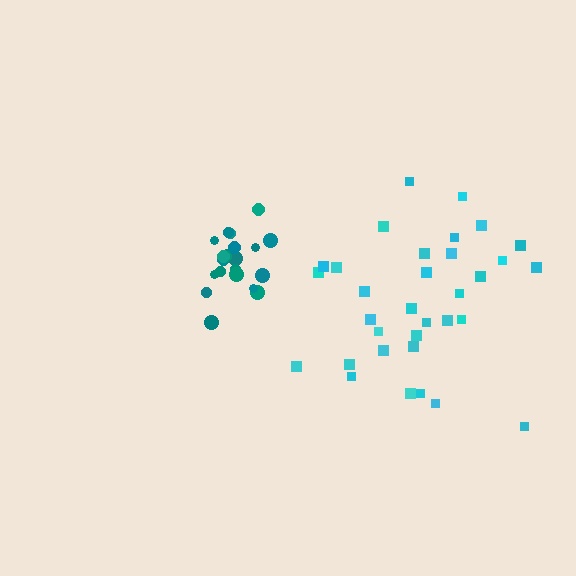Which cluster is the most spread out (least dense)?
Cyan.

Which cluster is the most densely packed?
Teal.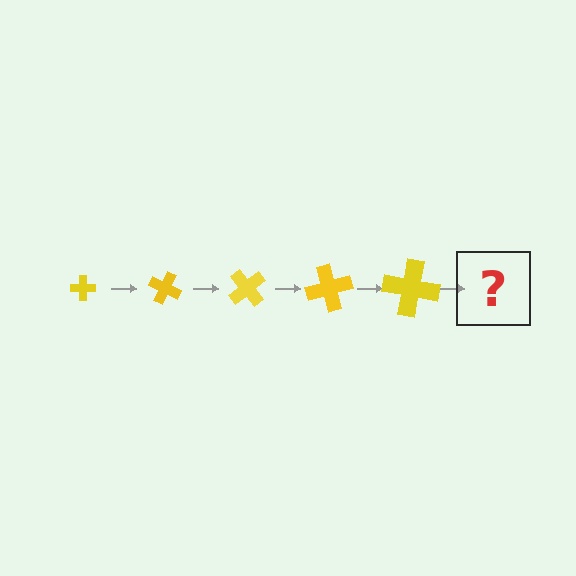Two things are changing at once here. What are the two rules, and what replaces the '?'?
The two rules are that the cross grows larger each step and it rotates 25 degrees each step. The '?' should be a cross, larger than the previous one and rotated 125 degrees from the start.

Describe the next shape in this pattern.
It should be a cross, larger than the previous one and rotated 125 degrees from the start.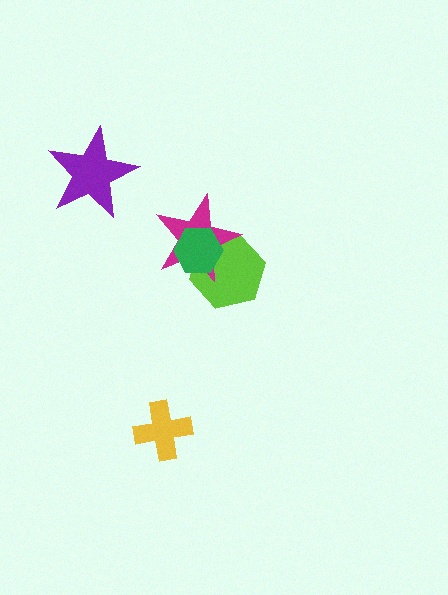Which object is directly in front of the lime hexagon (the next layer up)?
The magenta star is directly in front of the lime hexagon.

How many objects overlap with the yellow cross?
0 objects overlap with the yellow cross.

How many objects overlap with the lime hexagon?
2 objects overlap with the lime hexagon.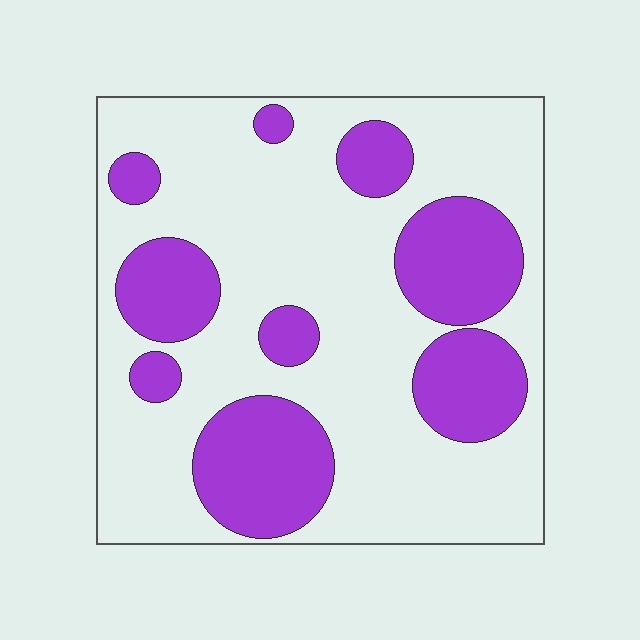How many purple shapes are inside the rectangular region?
9.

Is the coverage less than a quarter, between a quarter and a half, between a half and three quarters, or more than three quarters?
Between a quarter and a half.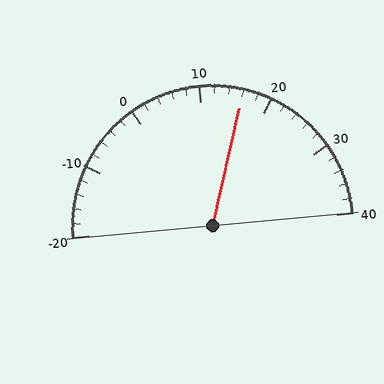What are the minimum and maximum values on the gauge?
The gauge ranges from -20 to 40.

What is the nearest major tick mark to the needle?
The nearest major tick mark is 20.